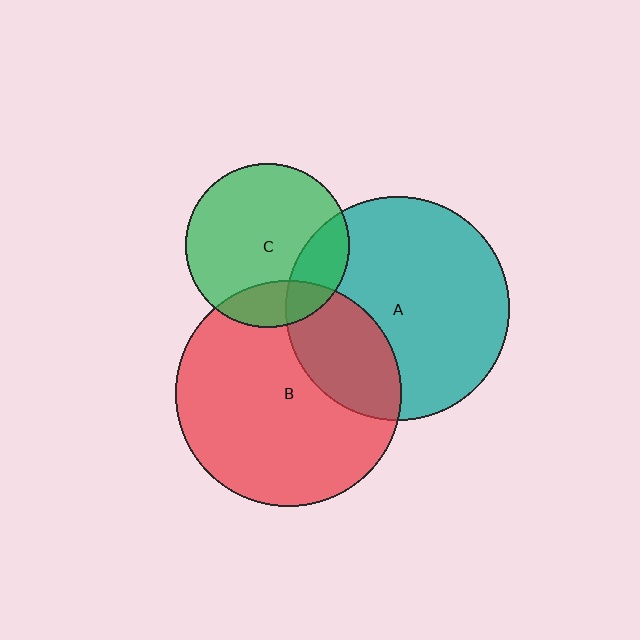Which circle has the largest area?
Circle B (red).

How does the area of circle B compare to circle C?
Approximately 1.9 times.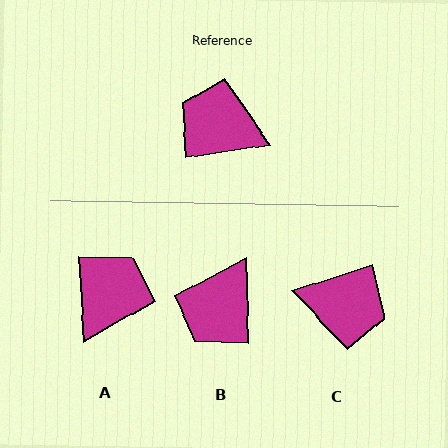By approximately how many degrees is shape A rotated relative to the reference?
Approximately 95 degrees clockwise.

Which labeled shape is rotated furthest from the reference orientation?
C, about 171 degrees away.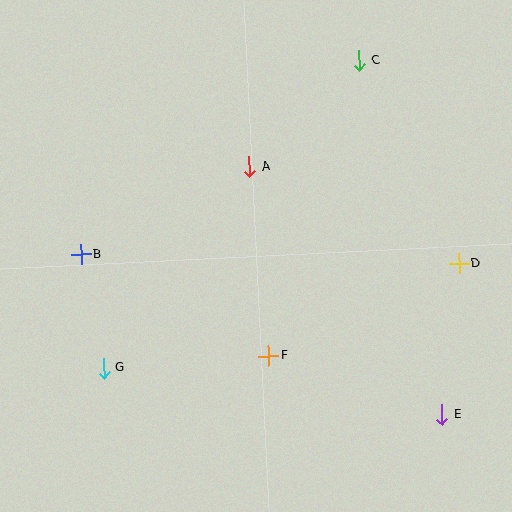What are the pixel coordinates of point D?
Point D is at (459, 264).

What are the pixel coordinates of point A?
Point A is at (249, 167).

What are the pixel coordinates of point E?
Point E is at (442, 415).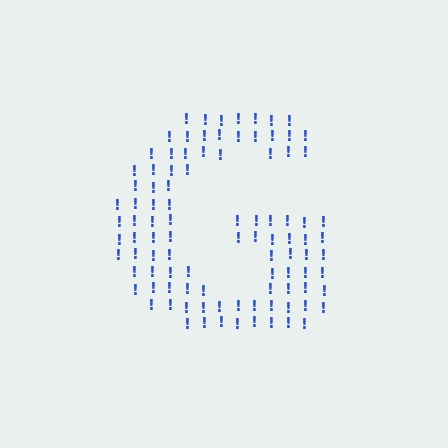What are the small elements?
The small elements are exclamation marks.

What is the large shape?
The large shape is the letter G.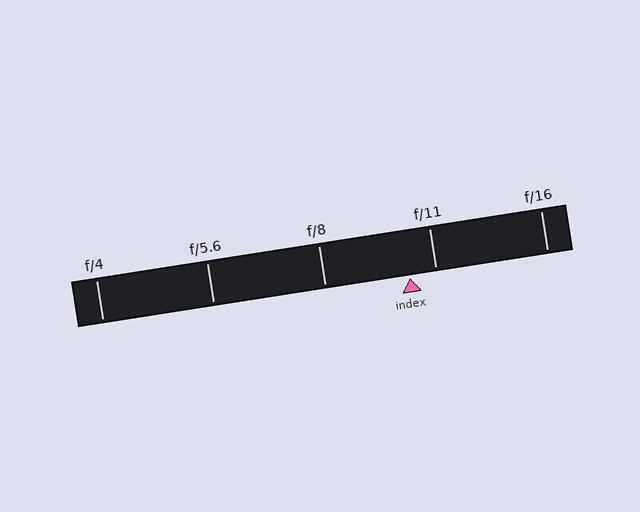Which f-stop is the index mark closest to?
The index mark is closest to f/11.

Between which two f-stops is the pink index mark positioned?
The index mark is between f/8 and f/11.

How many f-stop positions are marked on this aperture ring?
There are 5 f-stop positions marked.